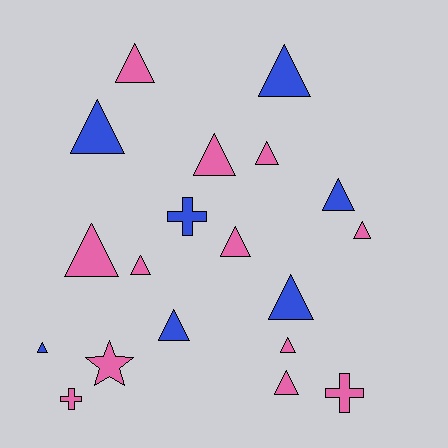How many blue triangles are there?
There are 6 blue triangles.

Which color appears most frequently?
Pink, with 12 objects.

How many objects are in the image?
There are 19 objects.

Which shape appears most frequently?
Triangle, with 15 objects.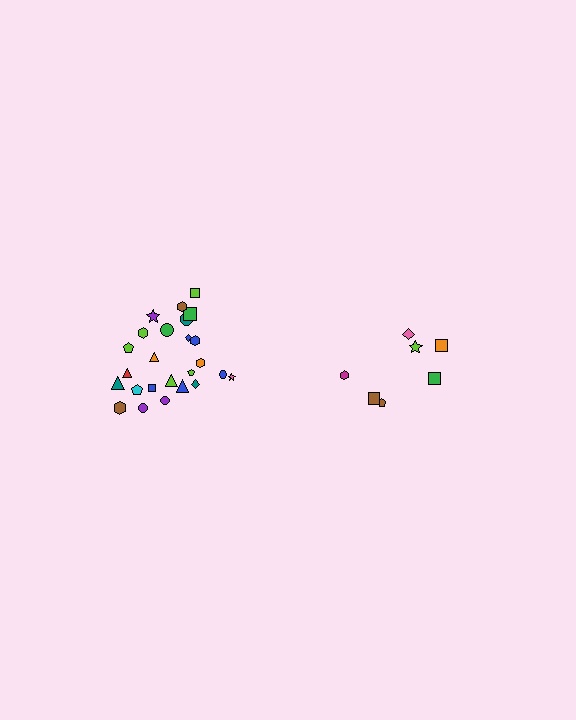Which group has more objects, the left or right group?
The left group.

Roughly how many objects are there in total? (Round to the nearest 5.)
Roughly 30 objects in total.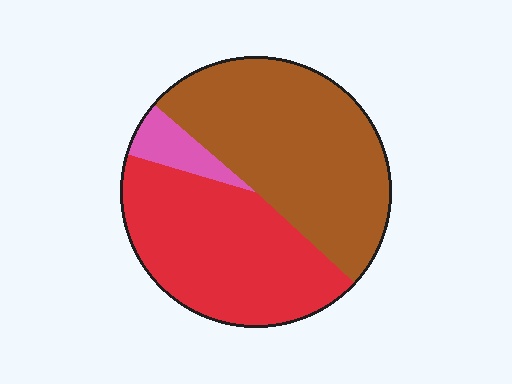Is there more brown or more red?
Brown.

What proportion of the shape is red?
Red takes up between a third and a half of the shape.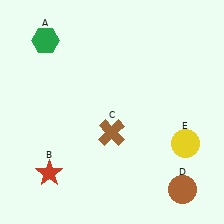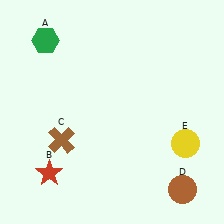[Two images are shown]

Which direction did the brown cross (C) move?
The brown cross (C) moved left.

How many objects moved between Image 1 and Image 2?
1 object moved between the two images.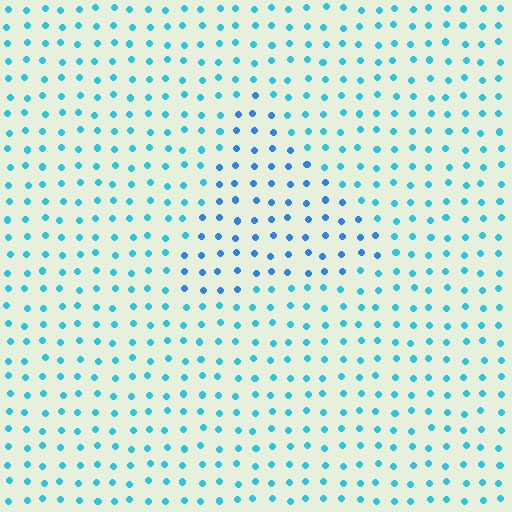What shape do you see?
I see a triangle.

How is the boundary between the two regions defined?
The boundary is defined purely by a slight shift in hue (about 23 degrees). Spacing, size, and orientation are identical on both sides.